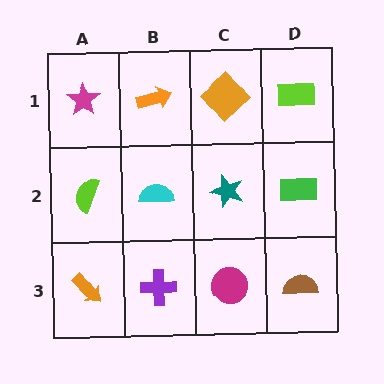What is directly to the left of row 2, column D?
A teal star.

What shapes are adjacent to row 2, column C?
An orange diamond (row 1, column C), a magenta circle (row 3, column C), a cyan semicircle (row 2, column B), a green rectangle (row 2, column D).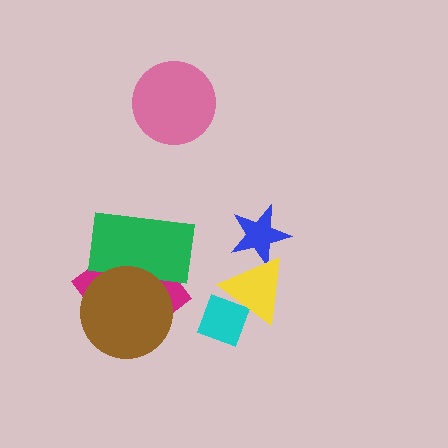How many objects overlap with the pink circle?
0 objects overlap with the pink circle.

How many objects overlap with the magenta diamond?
2 objects overlap with the magenta diamond.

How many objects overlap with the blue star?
1 object overlaps with the blue star.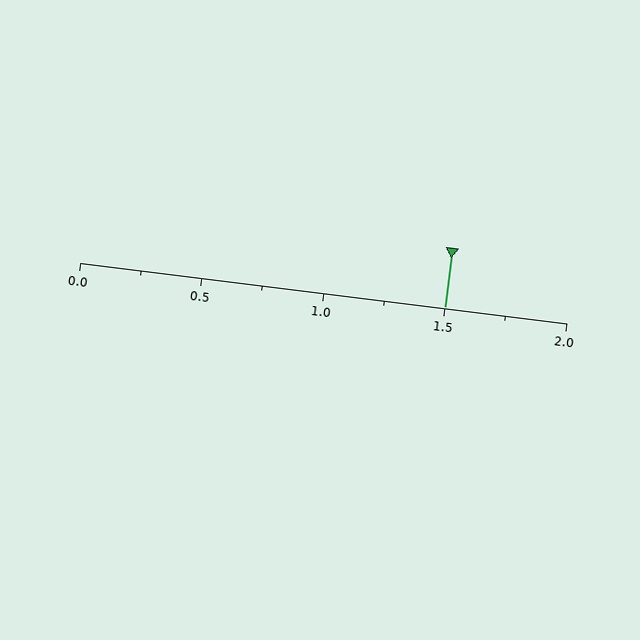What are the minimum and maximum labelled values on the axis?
The axis runs from 0.0 to 2.0.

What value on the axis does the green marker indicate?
The marker indicates approximately 1.5.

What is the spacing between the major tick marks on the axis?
The major ticks are spaced 0.5 apart.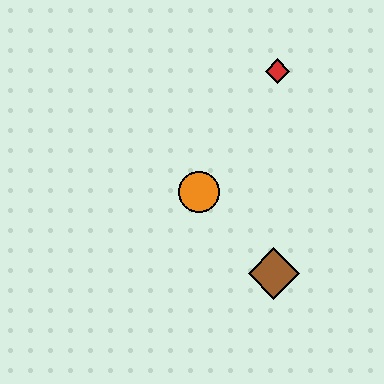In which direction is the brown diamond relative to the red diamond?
The brown diamond is below the red diamond.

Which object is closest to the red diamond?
The orange circle is closest to the red diamond.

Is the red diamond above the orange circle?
Yes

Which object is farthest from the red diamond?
The brown diamond is farthest from the red diamond.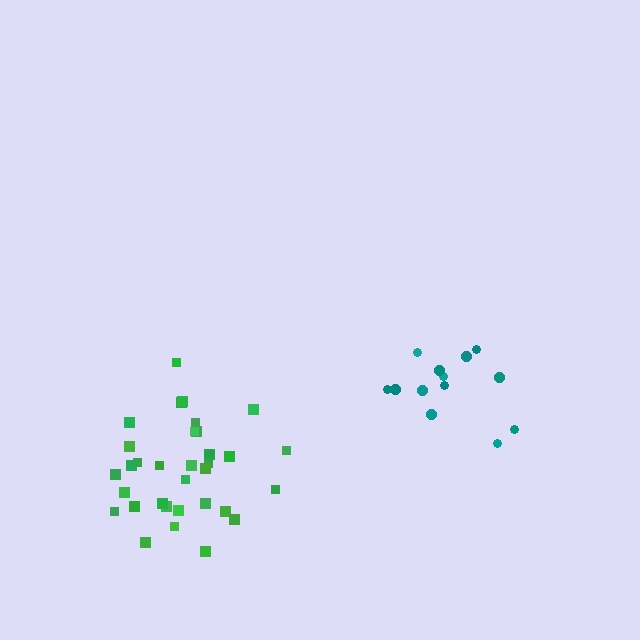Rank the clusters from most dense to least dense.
green, teal.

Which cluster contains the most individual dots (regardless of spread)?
Green (33).